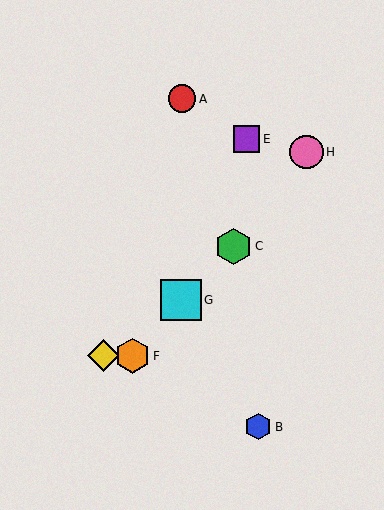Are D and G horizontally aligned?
No, D is at y≈356 and G is at y≈300.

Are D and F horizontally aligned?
Yes, both are at y≈356.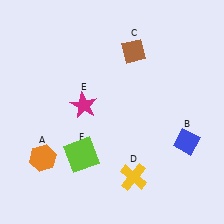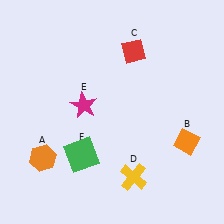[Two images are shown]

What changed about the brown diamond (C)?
In Image 1, C is brown. In Image 2, it changed to red.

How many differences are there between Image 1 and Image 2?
There are 3 differences between the two images.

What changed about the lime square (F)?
In Image 1, F is lime. In Image 2, it changed to green.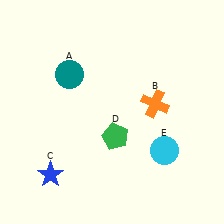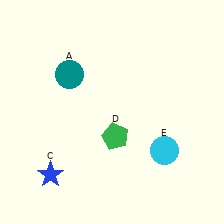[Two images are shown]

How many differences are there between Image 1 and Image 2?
There is 1 difference between the two images.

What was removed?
The orange cross (B) was removed in Image 2.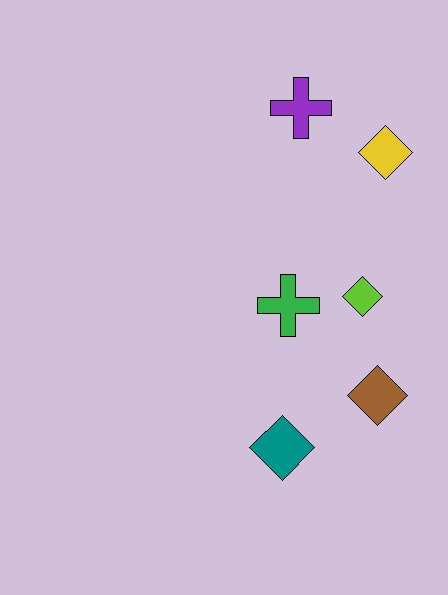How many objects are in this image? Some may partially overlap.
There are 6 objects.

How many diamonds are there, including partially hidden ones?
There are 4 diamonds.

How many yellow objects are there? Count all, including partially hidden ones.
There is 1 yellow object.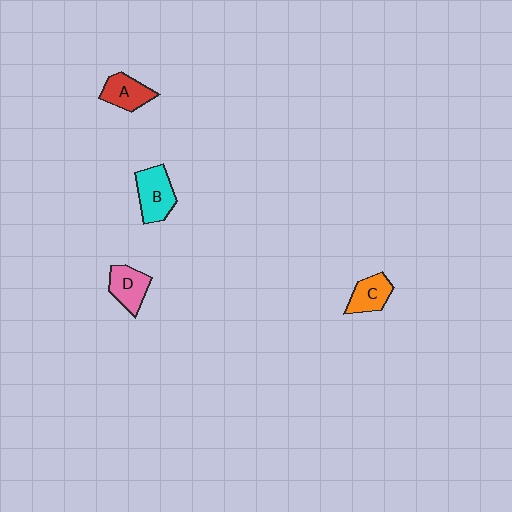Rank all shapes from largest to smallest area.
From largest to smallest: B (cyan), D (pink), A (red), C (orange).